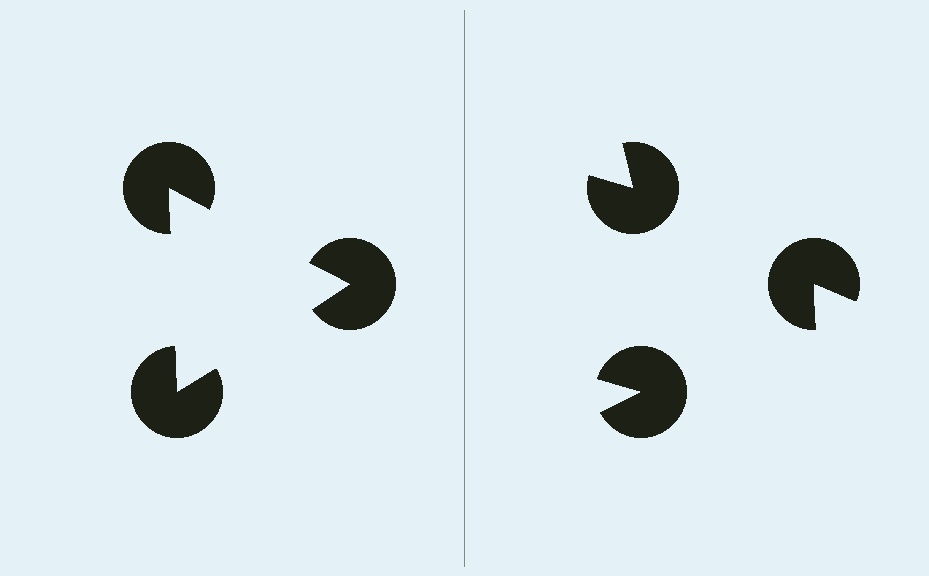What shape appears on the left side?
An illusory triangle.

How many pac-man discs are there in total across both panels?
6 — 3 on each side.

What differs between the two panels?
The pac-man discs are positioned identically on both sides; only the wedge orientations differ. On the left they align to a triangle; on the right they are misaligned.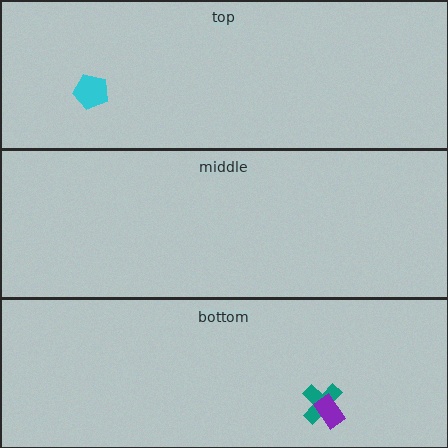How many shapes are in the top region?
1.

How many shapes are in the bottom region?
2.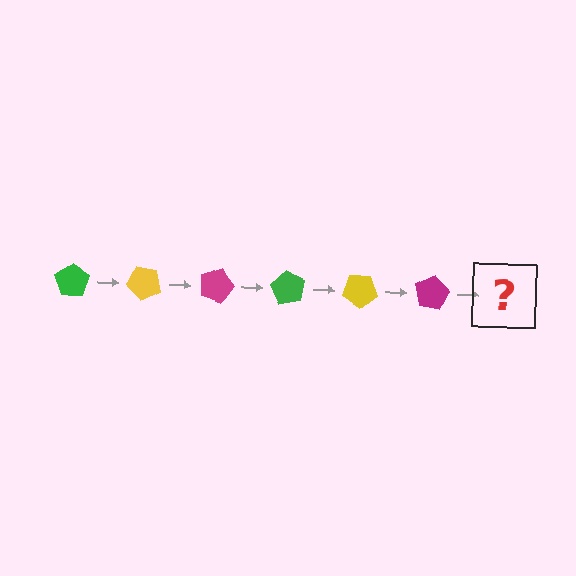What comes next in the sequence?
The next element should be a green pentagon, rotated 270 degrees from the start.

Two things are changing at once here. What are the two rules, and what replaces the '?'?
The two rules are that it rotates 45 degrees each step and the color cycles through green, yellow, and magenta. The '?' should be a green pentagon, rotated 270 degrees from the start.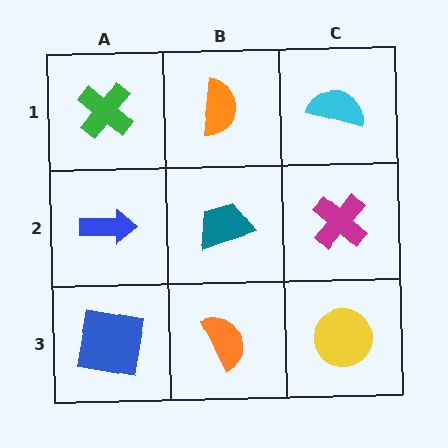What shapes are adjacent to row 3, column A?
A blue arrow (row 2, column A), an orange semicircle (row 3, column B).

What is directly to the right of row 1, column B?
A cyan semicircle.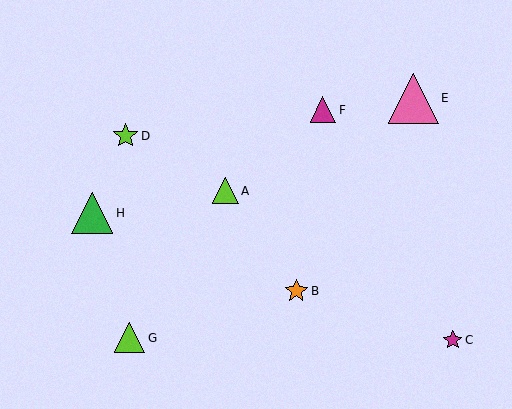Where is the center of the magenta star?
The center of the magenta star is at (453, 340).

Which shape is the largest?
The pink triangle (labeled E) is the largest.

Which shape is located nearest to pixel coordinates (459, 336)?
The magenta star (labeled C) at (453, 340) is nearest to that location.